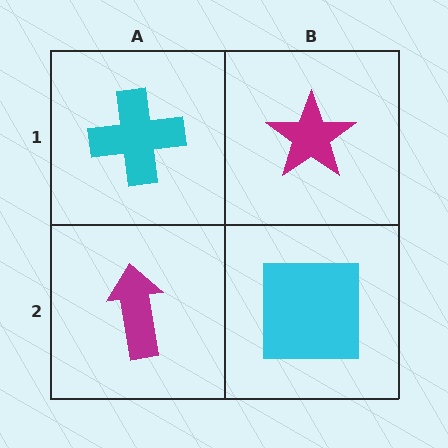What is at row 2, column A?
A magenta arrow.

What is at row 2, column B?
A cyan square.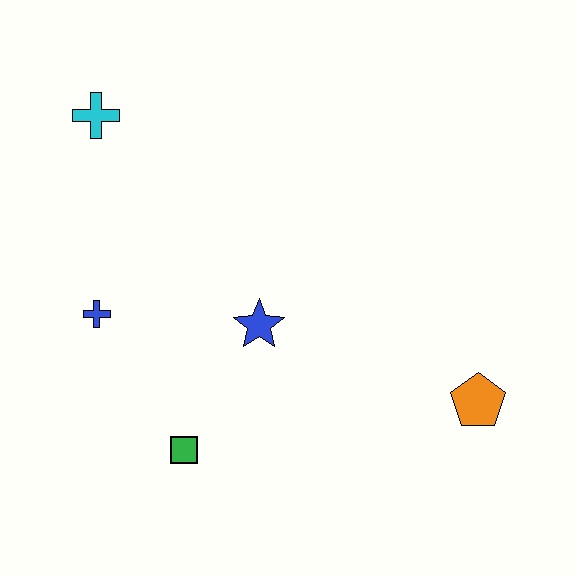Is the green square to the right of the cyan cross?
Yes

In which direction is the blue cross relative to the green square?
The blue cross is above the green square.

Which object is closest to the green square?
The blue star is closest to the green square.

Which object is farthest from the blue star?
The cyan cross is farthest from the blue star.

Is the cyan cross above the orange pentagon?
Yes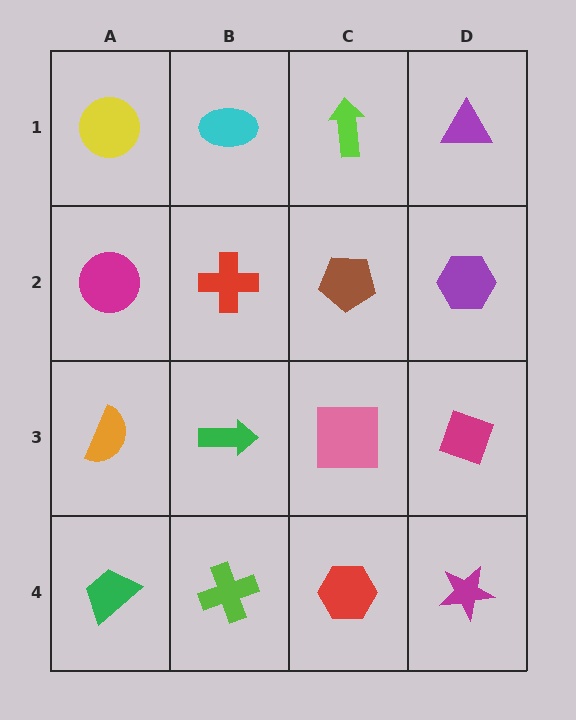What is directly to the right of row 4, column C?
A magenta star.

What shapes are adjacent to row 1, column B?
A red cross (row 2, column B), a yellow circle (row 1, column A), a lime arrow (row 1, column C).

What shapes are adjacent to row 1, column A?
A magenta circle (row 2, column A), a cyan ellipse (row 1, column B).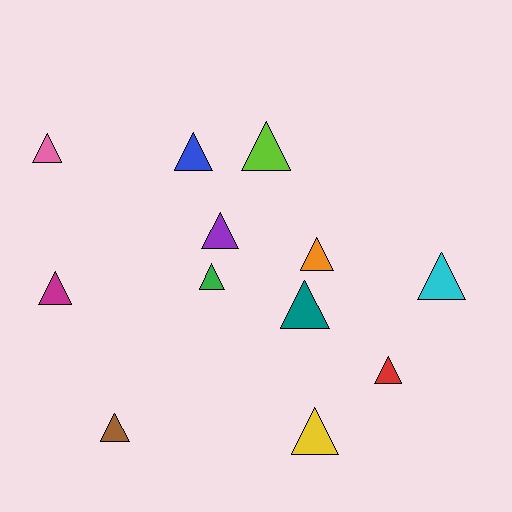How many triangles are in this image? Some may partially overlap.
There are 12 triangles.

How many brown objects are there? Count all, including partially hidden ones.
There is 1 brown object.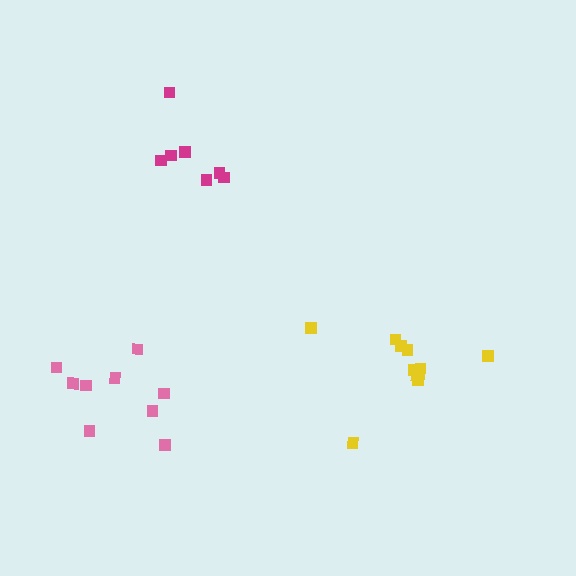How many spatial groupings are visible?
There are 3 spatial groupings.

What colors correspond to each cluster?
The clusters are colored: magenta, pink, yellow.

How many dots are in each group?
Group 1: 7 dots, Group 2: 9 dots, Group 3: 10 dots (26 total).